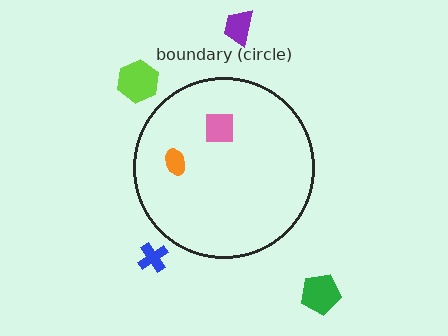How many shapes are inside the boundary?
2 inside, 4 outside.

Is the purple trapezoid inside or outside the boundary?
Outside.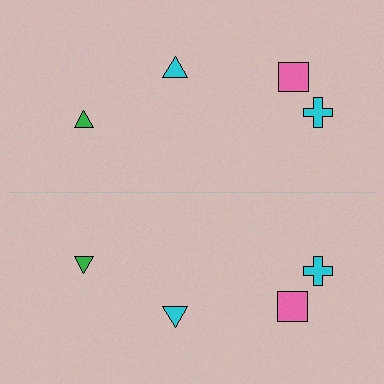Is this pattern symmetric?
Yes, this pattern has bilateral (reflection) symmetry.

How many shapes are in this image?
There are 8 shapes in this image.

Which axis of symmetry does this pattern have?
The pattern has a horizontal axis of symmetry running through the center of the image.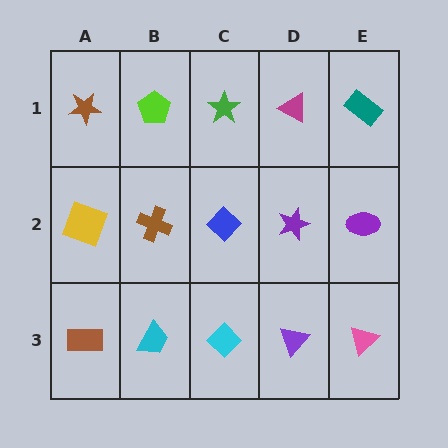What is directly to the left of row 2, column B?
A yellow square.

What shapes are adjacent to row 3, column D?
A purple star (row 2, column D), a cyan diamond (row 3, column C), a pink triangle (row 3, column E).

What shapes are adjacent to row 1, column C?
A blue diamond (row 2, column C), a lime pentagon (row 1, column B), a magenta triangle (row 1, column D).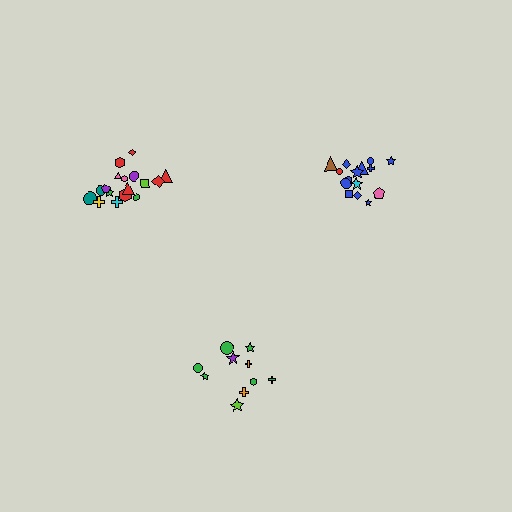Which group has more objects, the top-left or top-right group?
The top-left group.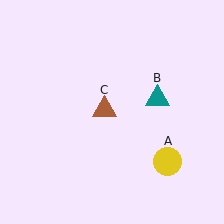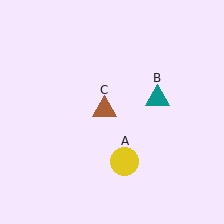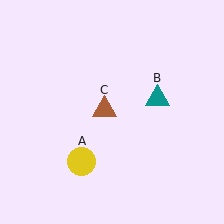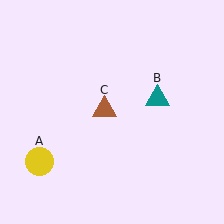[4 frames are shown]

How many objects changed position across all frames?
1 object changed position: yellow circle (object A).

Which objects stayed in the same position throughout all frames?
Teal triangle (object B) and brown triangle (object C) remained stationary.